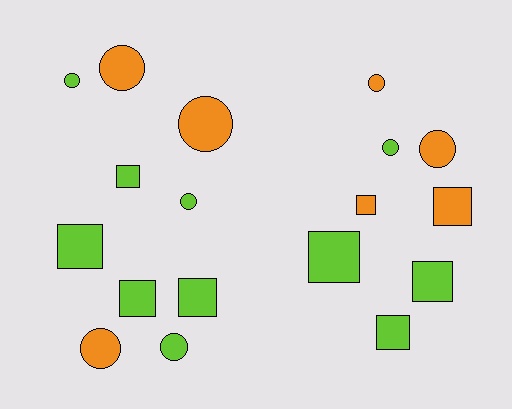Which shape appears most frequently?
Circle, with 9 objects.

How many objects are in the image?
There are 18 objects.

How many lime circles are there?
There are 4 lime circles.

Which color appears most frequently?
Lime, with 11 objects.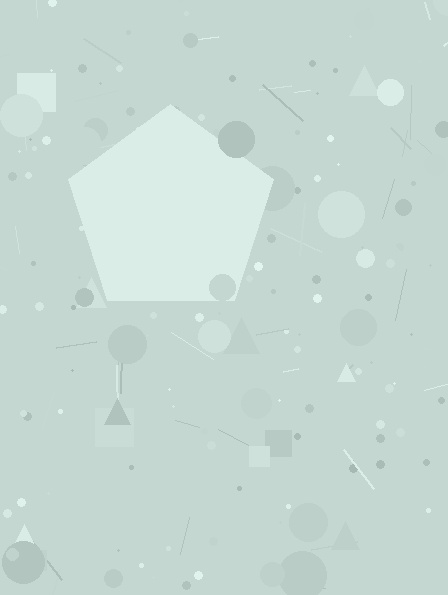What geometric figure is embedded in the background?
A pentagon is embedded in the background.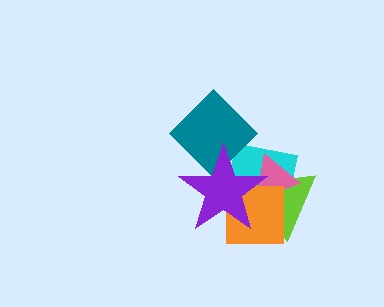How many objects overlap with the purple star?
5 objects overlap with the purple star.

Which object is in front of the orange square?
The purple star is in front of the orange square.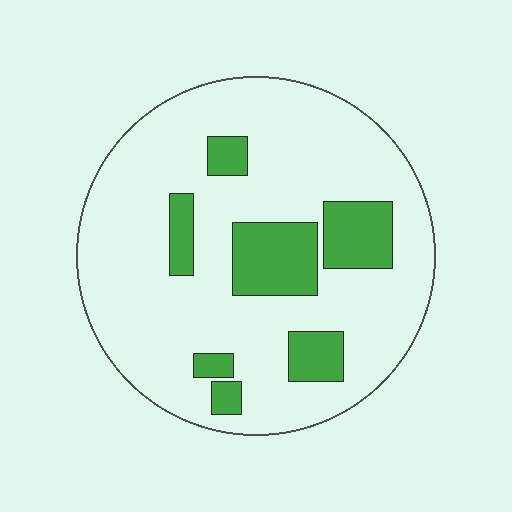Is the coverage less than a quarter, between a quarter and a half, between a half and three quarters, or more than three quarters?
Less than a quarter.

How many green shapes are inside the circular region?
7.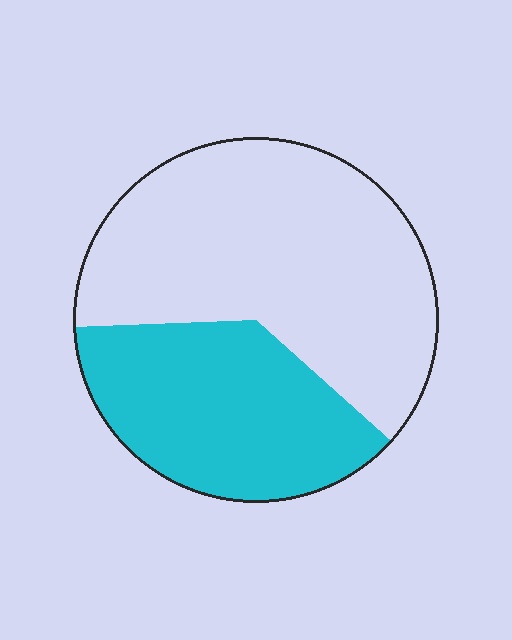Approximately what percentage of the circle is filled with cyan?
Approximately 40%.